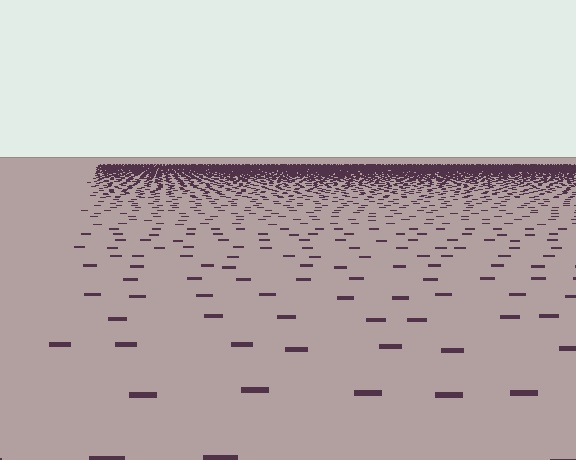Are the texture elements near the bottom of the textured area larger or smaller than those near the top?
Larger. Near the bottom, elements are closer to the viewer and appear at a bigger on-screen size.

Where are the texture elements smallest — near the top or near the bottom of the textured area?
Near the top.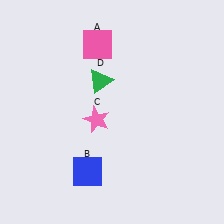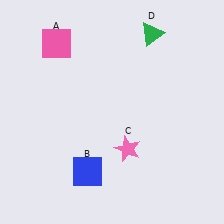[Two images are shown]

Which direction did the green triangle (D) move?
The green triangle (D) moved right.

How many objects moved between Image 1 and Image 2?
3 objects moved between the two images.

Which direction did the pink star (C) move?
The pink star (C) moved right.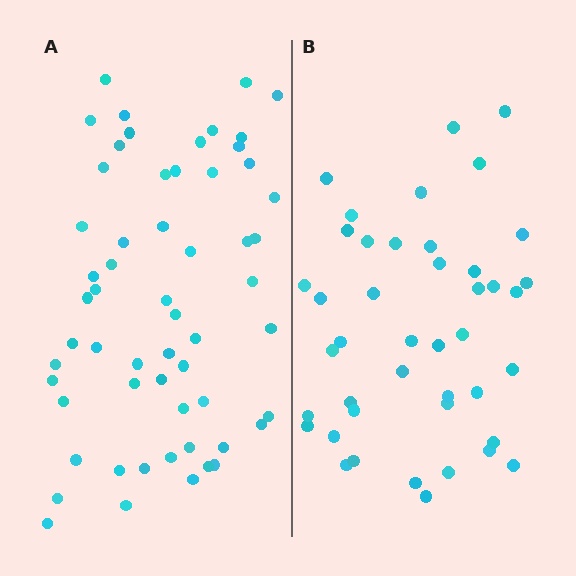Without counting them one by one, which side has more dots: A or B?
Region A (the left region) has more dots.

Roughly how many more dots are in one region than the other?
Region A has approximately 15 more dots than region B.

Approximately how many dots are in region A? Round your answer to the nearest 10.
About 60 dots. (The exact count is 58, which rounds to 60.)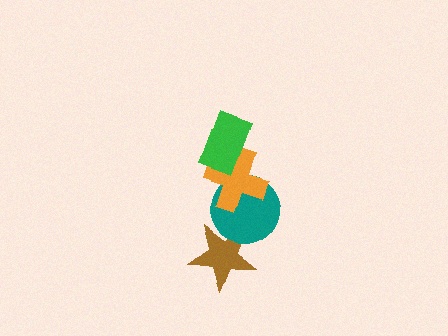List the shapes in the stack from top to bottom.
From top to bottom: the green rectangle, the orange cross, the teal circle, the brown star.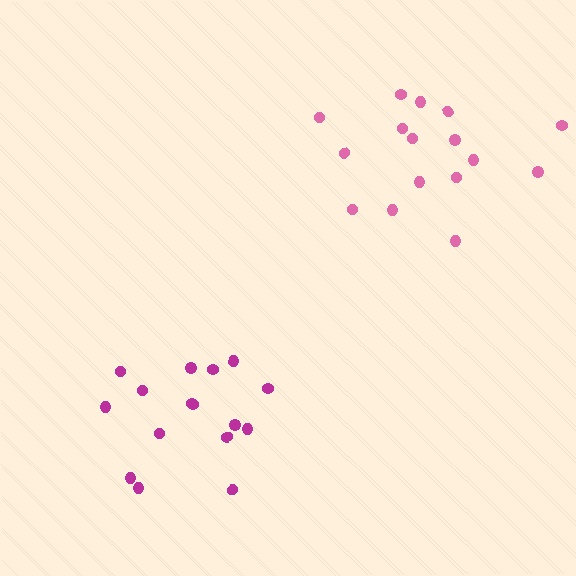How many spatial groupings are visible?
There are 2 spatial groupings.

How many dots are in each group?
Group 1: 16 dots, Group 2: 16 dots (32 total).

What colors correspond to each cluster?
The clusters are colored: magenta, pink.